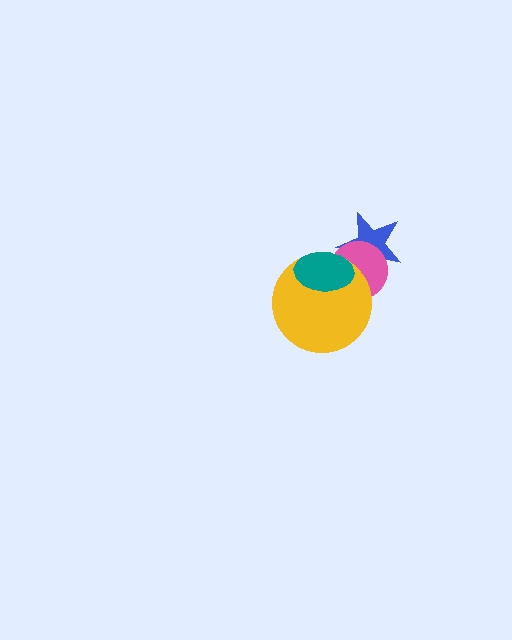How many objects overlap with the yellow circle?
3 objects overlap with the yellow circle.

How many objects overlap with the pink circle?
3 objects overlap with the pink circle.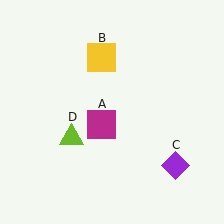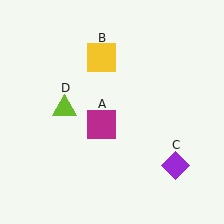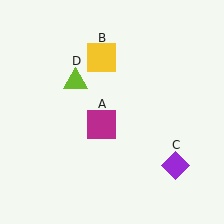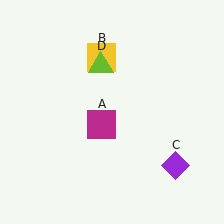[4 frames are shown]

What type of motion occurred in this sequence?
The lime triangle (object D) rotated clockwise around the center of the scene.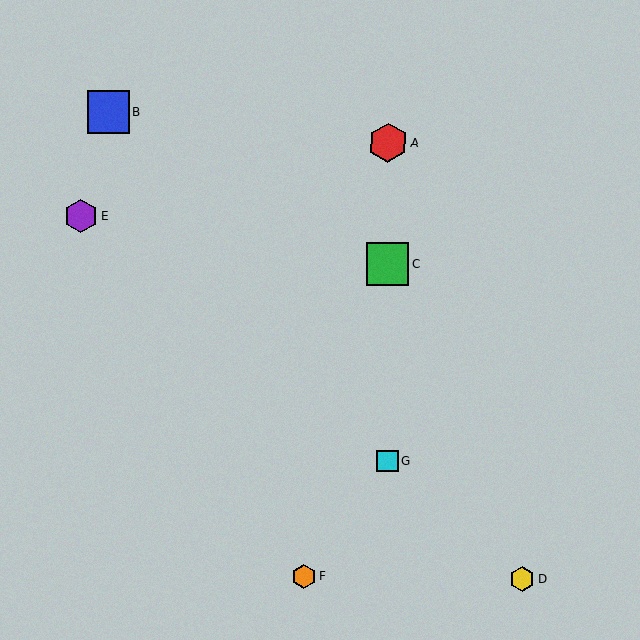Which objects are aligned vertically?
Objects A, C, G are aligned vertically.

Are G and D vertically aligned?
No, G is at x≈387 and D is at x≈522.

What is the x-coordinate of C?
Object C is at x≈388.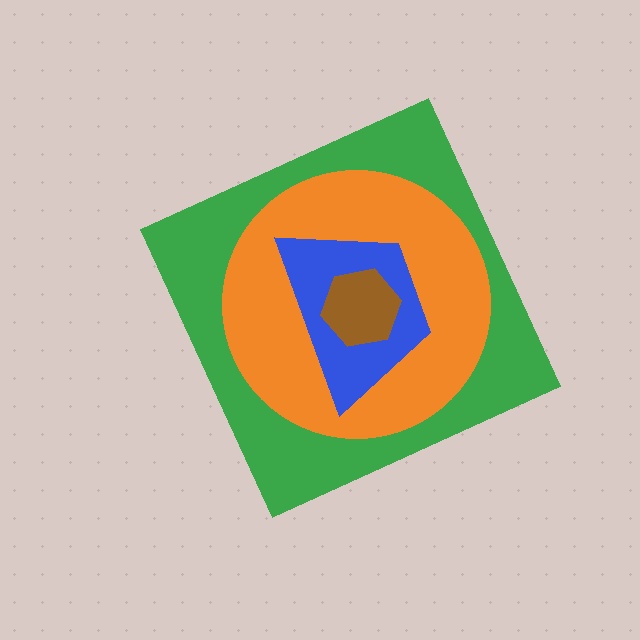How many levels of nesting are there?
4.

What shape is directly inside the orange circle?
The blue trapezoid.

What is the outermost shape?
The green diamond.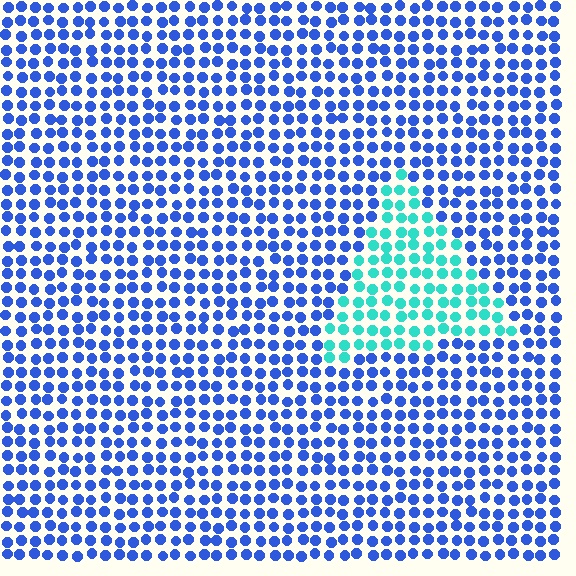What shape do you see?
I see a triangle.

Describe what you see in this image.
The image is filled with small blue elements in a uniform arrangement. A triangle-shaped region is visible where the elements are tinted to a slightly different hue, forming a subtle color boundary.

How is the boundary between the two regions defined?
The boundary is defined purely by a slight shift in hue (about 53 degrees). Spacing, size, and orientation are identical on both sides.